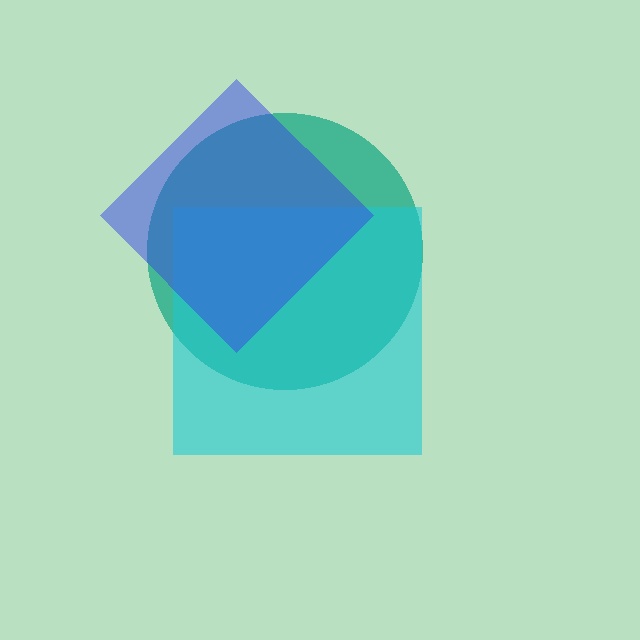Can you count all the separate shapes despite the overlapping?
Yes, there are 3 separate shapes.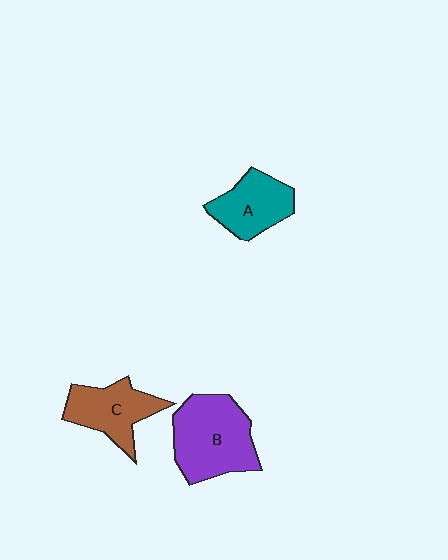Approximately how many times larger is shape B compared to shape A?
Approximately 1.5 times.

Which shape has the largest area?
Shape B (purple).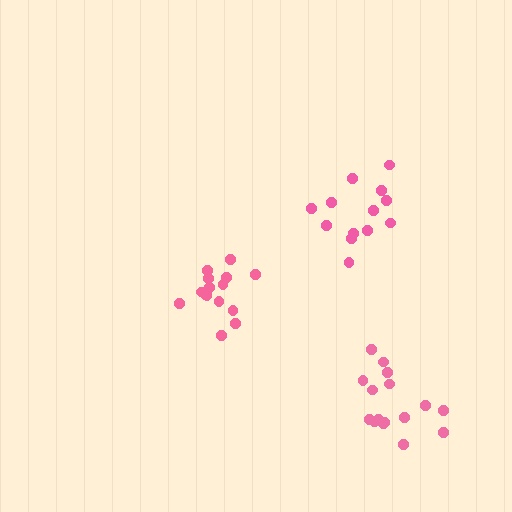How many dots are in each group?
Group 1: 15 dots, Group 2: 13 dots, Group 3: 16 dots (44 total).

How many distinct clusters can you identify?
There are 3 distinct clusters.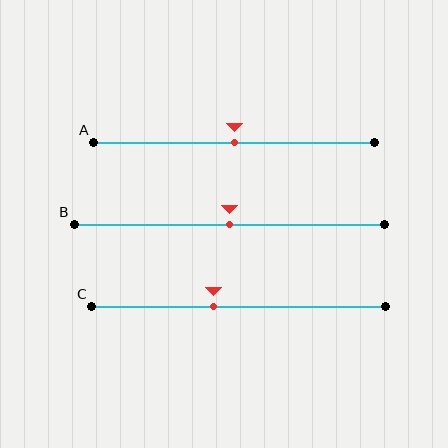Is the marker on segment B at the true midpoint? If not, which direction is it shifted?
Yes, the marker on segment B is at the true midpoint.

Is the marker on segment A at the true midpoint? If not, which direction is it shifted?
Yes, the marker on segment A is at the true midpoint.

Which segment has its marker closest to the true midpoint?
Segment A has its marker closest to the true midpoint.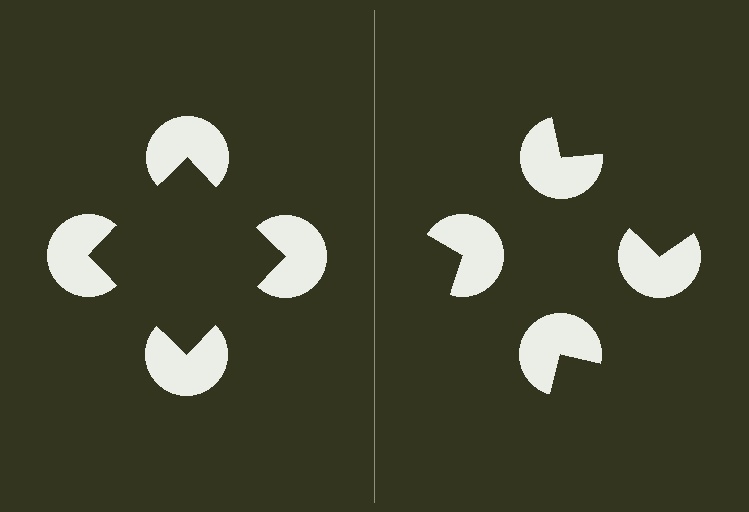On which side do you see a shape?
An illusory square appears on the left side. On the right side the wedge cuts are rotated, so no coherent shape forms.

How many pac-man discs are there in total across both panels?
8 — 4 on each side.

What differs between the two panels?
The pac-man discs are positioned identically on both sides; only the wedge orientations differ. On the left they align to a square; on the right they are misaligned.